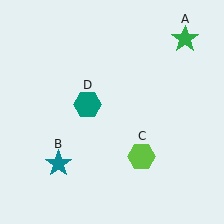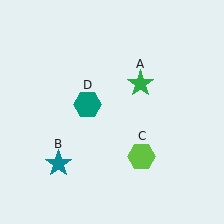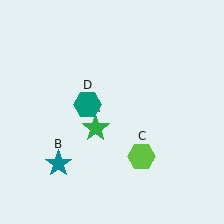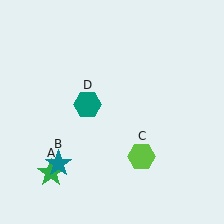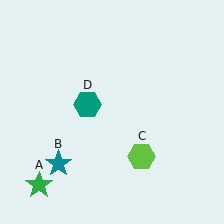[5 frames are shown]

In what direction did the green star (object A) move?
The green star (object A) moved down and to the left.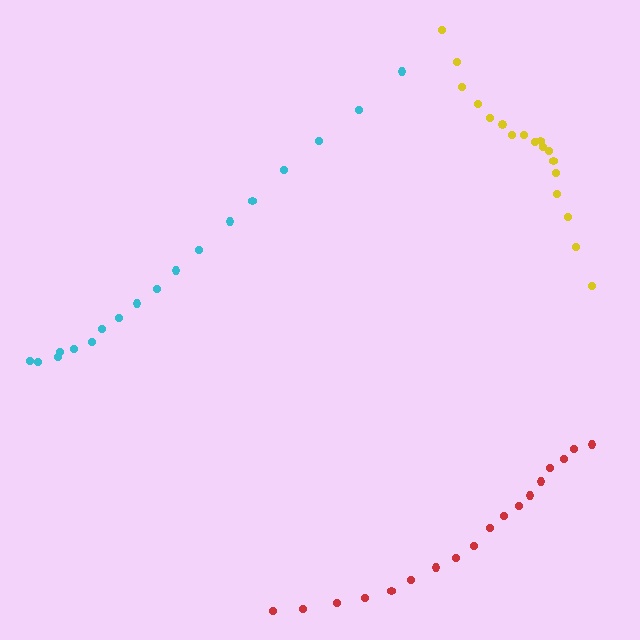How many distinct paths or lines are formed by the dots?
There are 3 distinct paths.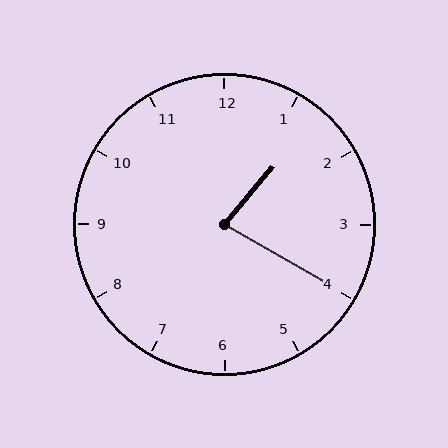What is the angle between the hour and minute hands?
Approximately 80 degrees.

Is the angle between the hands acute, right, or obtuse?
It is acute.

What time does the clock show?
1:20.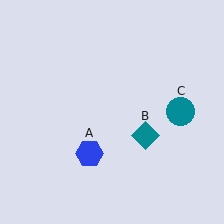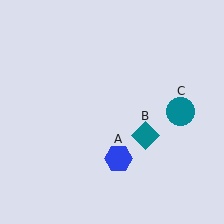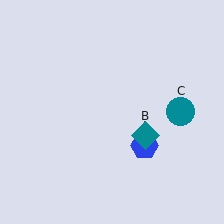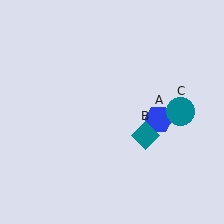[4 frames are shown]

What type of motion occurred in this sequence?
The blue hexagon (object A) rotated counterclockwise around the center of the scene.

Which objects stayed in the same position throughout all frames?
Teal diamond (object B) and teal circle (object C) remained stationary.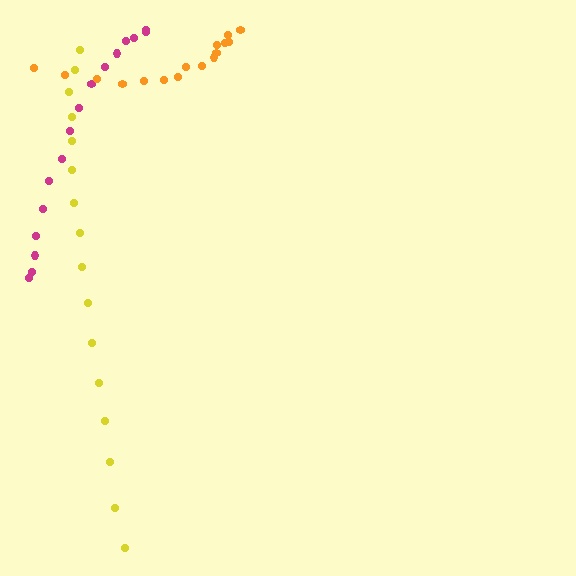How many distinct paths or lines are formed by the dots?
There are 3 distinct paths.